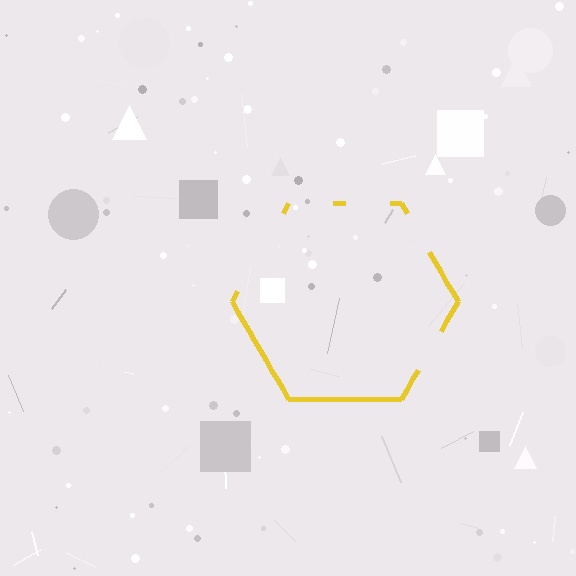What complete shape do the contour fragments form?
The contour fragments form a hexagon.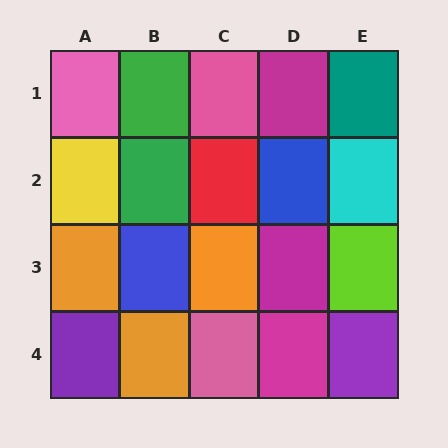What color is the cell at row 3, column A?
Orange.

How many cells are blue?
2 cells are blue.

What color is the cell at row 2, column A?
Yellow.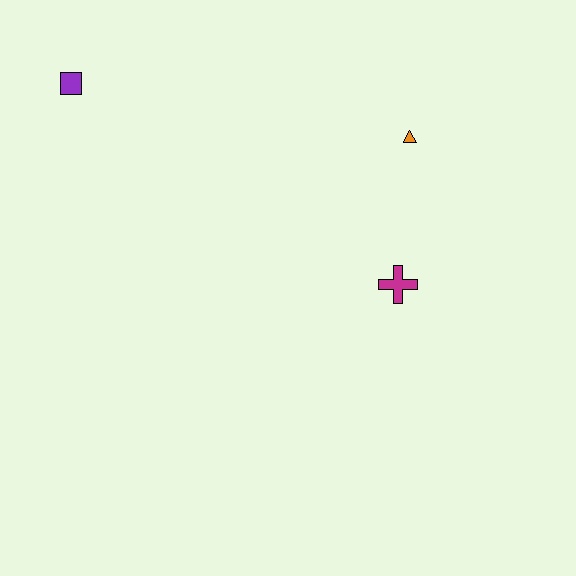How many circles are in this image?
There are no circles.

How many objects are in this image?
There are 3 objects.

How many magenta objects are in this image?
There is 1 magenta object.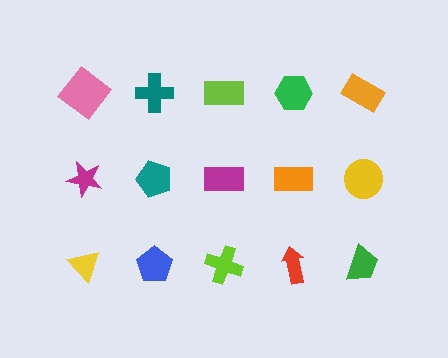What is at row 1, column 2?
A teal cross.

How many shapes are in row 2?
5 shapes.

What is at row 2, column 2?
A teal pentagon.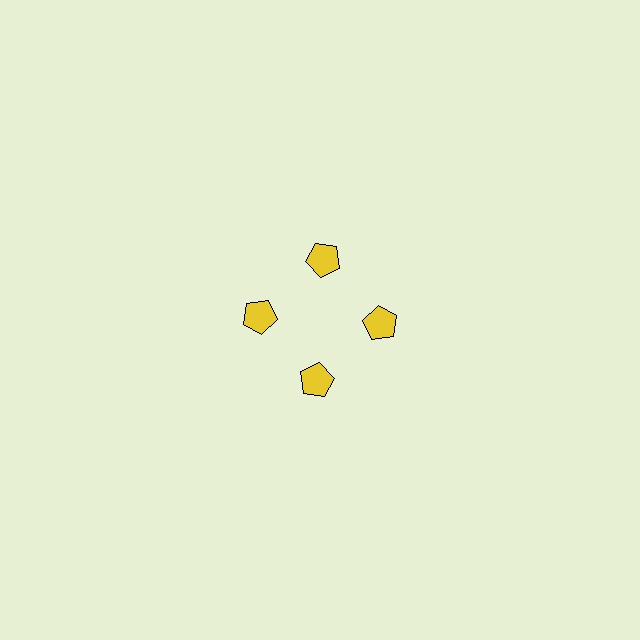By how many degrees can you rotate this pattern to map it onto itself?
The pattern maps onto itself every 90 degrees of rotation.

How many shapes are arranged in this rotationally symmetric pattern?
There are 4 shapes, arranged in 4 groups of 1.